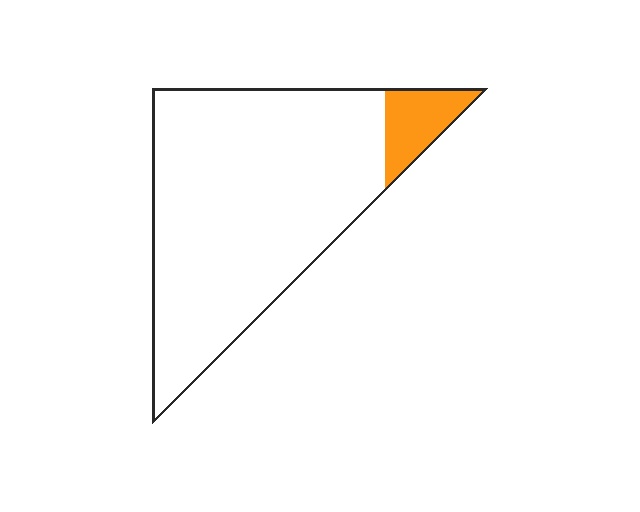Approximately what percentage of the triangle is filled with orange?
Approximately 10%.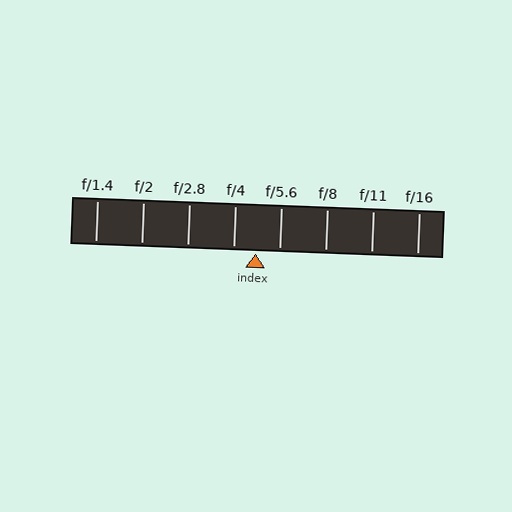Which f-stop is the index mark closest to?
The index mark is closest to f/4.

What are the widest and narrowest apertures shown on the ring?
The widest aperture shown is f/1.4 and the narrowest is f/16.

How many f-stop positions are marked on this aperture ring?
There are 8 f-stop positions marked.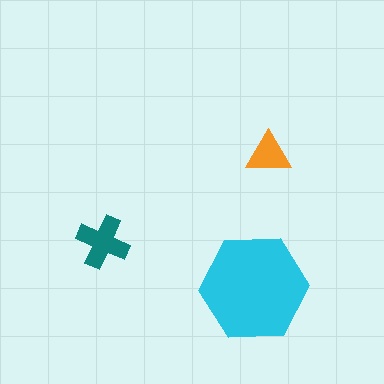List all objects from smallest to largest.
The orange triangle, the teal cross, the cyan hexagon.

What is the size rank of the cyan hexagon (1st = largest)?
1st.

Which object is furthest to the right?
The orange triangle is rightmost.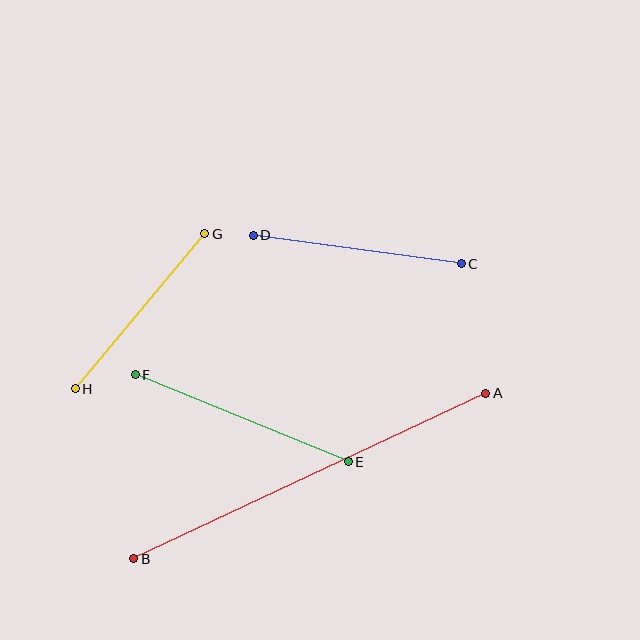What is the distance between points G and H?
The distance is approximately 202 pixels.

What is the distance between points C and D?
The distance is approximately 210 pixels.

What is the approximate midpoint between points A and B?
The midpoint is at approximately (310, 476) pixels.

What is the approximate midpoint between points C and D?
The midpoint is at approximately (357, 249) pixels.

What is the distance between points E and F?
The distance is approximately 230 pixels.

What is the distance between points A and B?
The distance is approximately 389 pixels.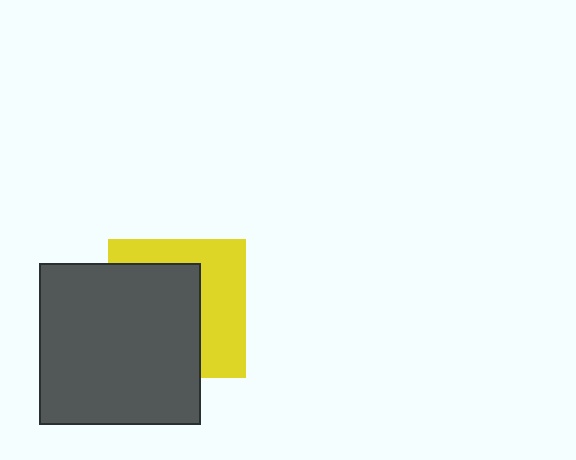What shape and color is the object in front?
The object in front is a dark gray square.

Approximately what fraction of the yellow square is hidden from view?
Roughly 56% of the yellow square is hidden behind the dark gray square.